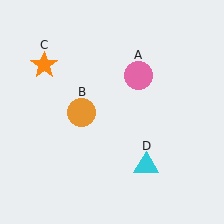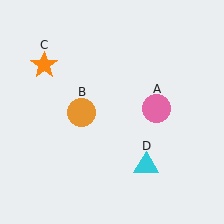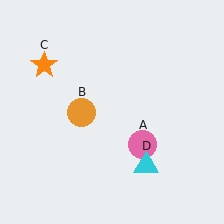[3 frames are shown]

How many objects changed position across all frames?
1 object changed position: pink circle (object A).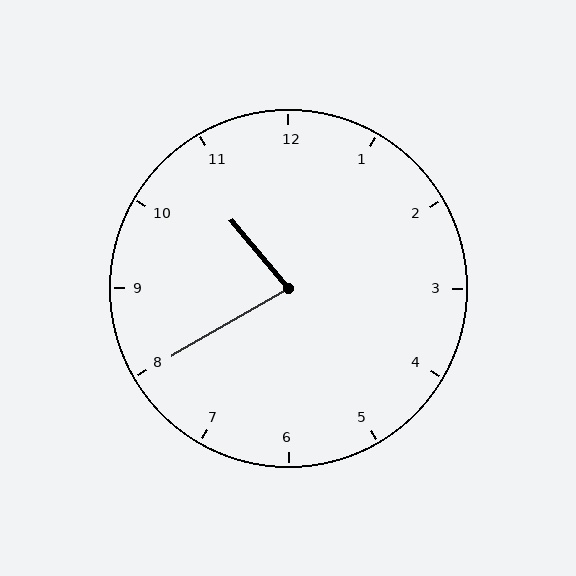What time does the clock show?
10:40.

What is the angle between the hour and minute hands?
Approximately 80 degrees.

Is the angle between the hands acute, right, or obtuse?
It is acute.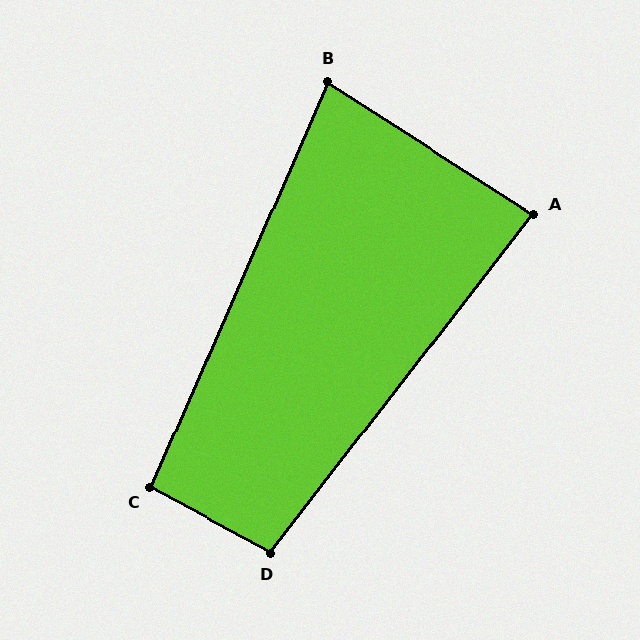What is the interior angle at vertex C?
Approximately 95 degrees (obtuse).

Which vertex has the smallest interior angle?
B, at approximately 81 degrees.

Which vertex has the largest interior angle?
D, at approximately 99 degrees.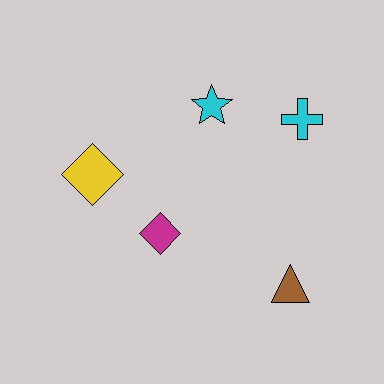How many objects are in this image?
There are 5 objects.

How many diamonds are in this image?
There are 2 diamonds.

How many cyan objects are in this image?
There are 2 cyan objects.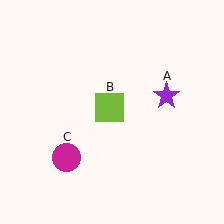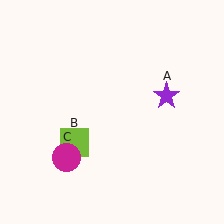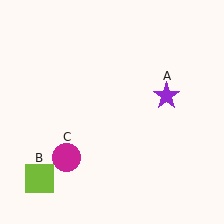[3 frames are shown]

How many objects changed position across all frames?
1 object changed position: lime square (object B).